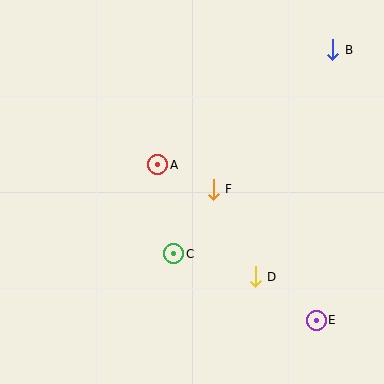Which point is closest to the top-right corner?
Point B is closest to the top-right corner.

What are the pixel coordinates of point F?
Point F is at (213, 189).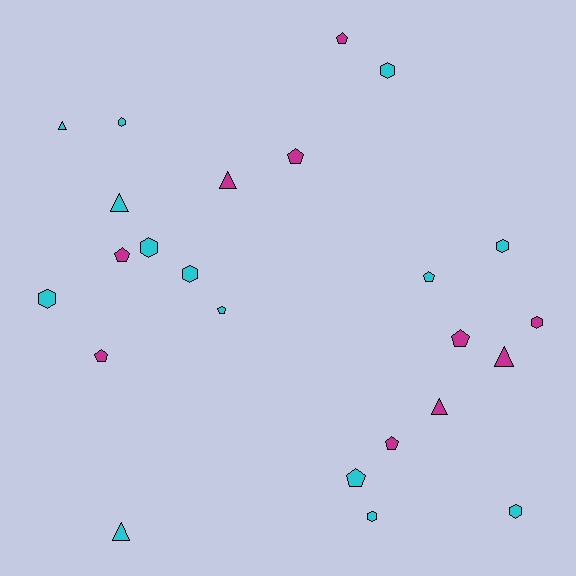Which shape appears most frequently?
Hexagon, with 9 objects.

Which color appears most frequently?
Cyan, with 14 objects.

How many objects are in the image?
There are 24 objects.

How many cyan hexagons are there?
There are 8 cyan hexagons.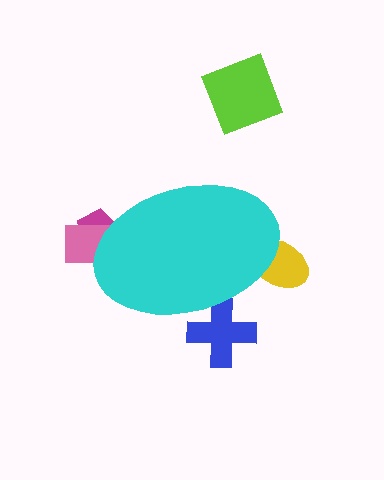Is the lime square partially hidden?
No, the lime square is fully visible.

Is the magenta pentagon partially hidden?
Yes, the magenta pentagon is partially hidden behind the cyan ellipse.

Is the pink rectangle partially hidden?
Yes, the pink rectangle is partially hidden behind the cyan ellipse.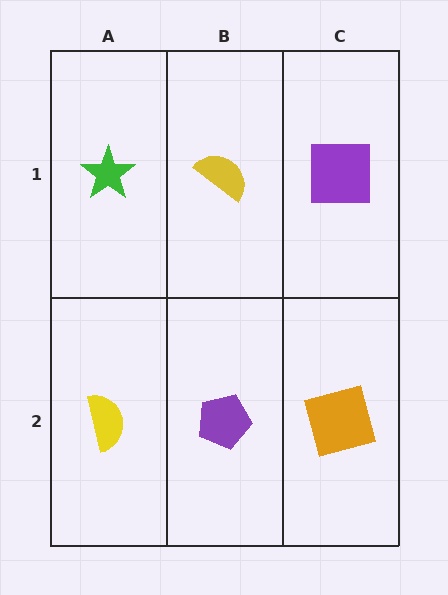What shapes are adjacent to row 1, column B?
A purple pentagon (row 2, column B), a green star (row 1, column A), a purple square (row 1, column C).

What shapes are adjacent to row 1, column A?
A yellow semicircle (row 2, column A), a yellow semicircle (row 1, column B).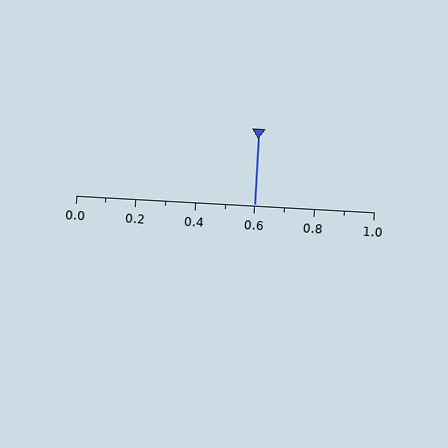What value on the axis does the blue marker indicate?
The marker indicates approximately 0.6.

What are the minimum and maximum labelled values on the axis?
The axis runs from 0.0 to 1.0.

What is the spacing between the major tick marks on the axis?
The major ticks are spaced 0.2 apart.